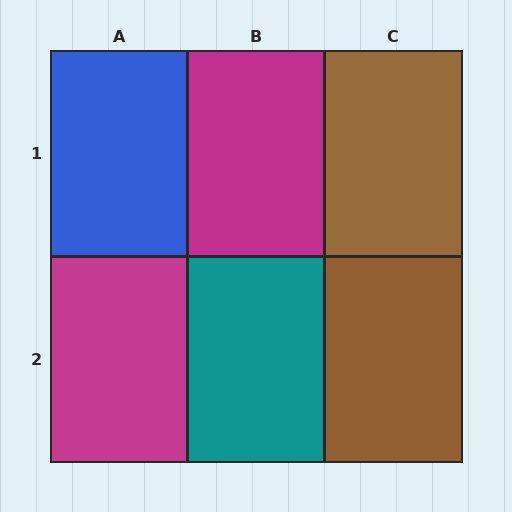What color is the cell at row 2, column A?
Magenta.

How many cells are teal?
1 cell is teal.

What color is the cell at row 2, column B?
Teal.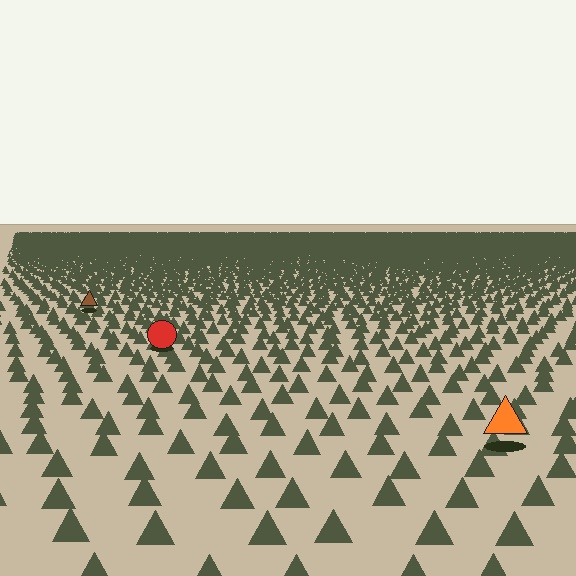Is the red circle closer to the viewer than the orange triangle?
No. The orange triangle is closer — you can tell from the texture gradient: the ground texture is coarser near it.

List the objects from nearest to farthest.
From nearest to farthest: the orange triangle, the red circle, the brown triangle.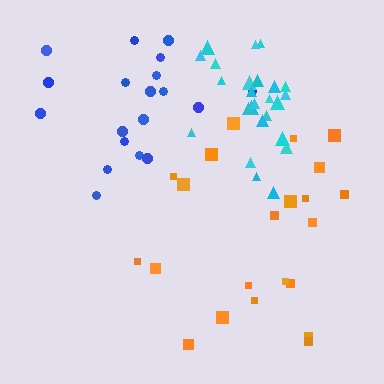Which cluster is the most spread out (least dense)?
Orange.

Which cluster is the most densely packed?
Cyan.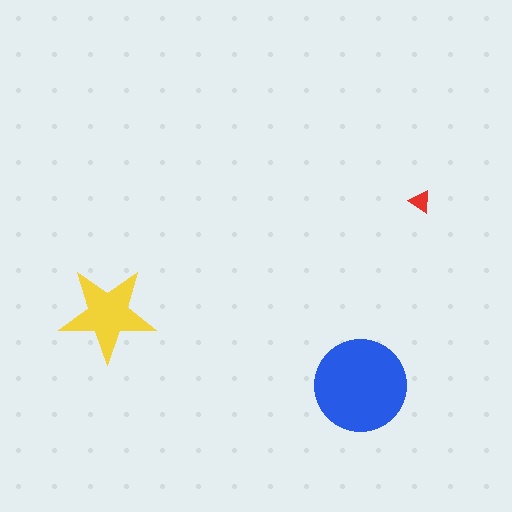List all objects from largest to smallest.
The blue circle, the yellow star, the red triangle.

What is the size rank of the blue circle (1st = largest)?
1st.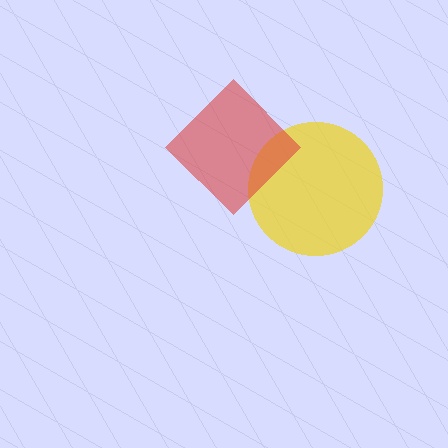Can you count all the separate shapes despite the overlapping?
Yes, there are 2 separate shapes.